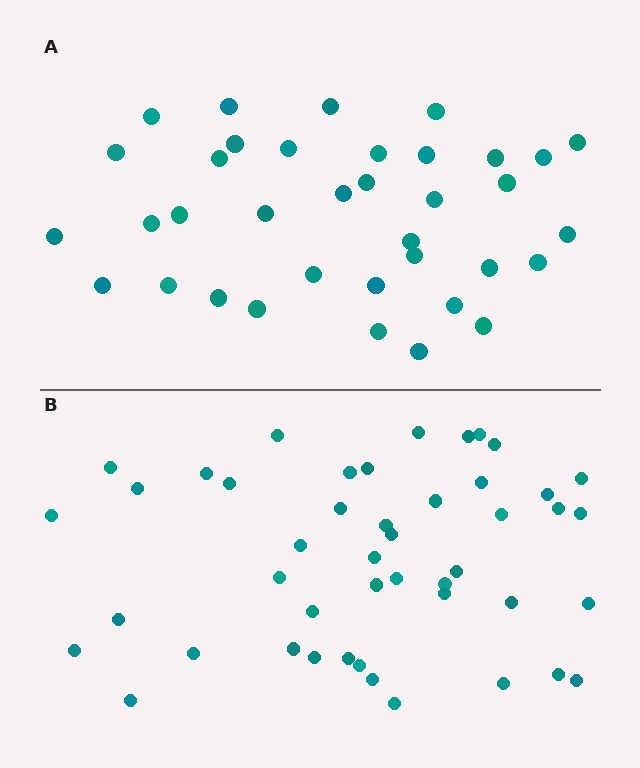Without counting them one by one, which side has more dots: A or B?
Region B (the bottom region) has more dots.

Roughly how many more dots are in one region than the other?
Region B has roughly 10 or so more dots than region A.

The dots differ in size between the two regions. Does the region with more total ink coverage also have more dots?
No. Region A has more total ink coverage because its dots are larger, but region B actually contains more individual dots. Total area can be misleading — the number of items is what matters here.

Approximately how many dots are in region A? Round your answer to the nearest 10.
About 40 dots. (The exact count is 36, which rounds to 40.)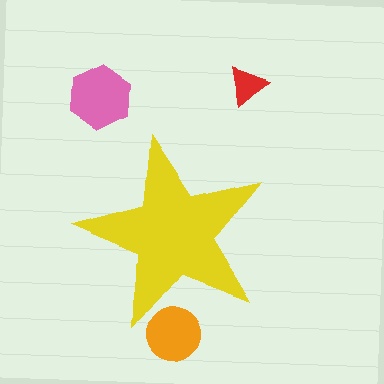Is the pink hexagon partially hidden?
No, the pink hexagon is fully visible.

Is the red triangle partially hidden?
No, the red triangle is fully visible.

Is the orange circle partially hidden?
Yes, the orange circle is partially hidden behind the yellow star.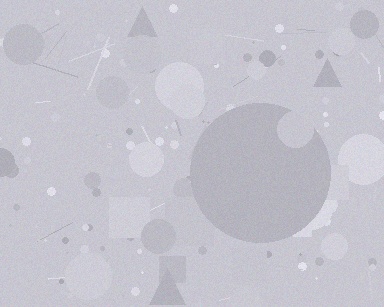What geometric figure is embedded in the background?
A circle is embedded in the background.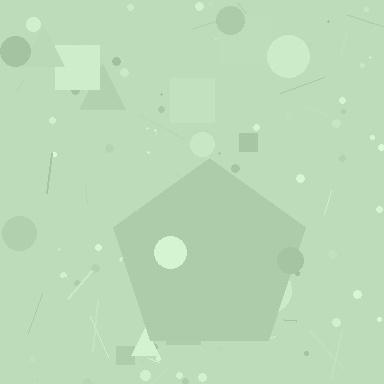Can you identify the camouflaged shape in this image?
The camouflaged shape is a pentagon.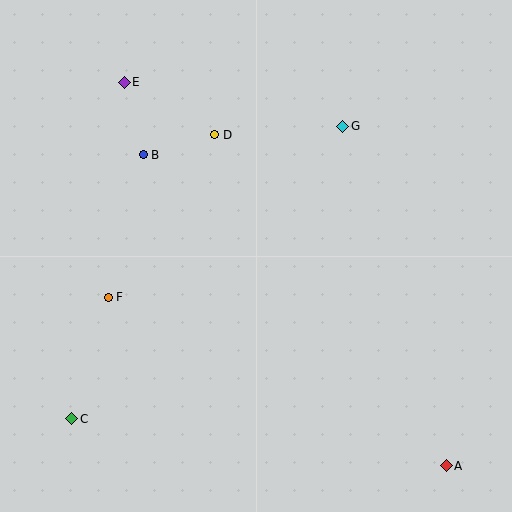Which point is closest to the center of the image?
Point D at (215, 135) is closest to the center.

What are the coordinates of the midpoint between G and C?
The midpoint between G and C is at (207, 272).